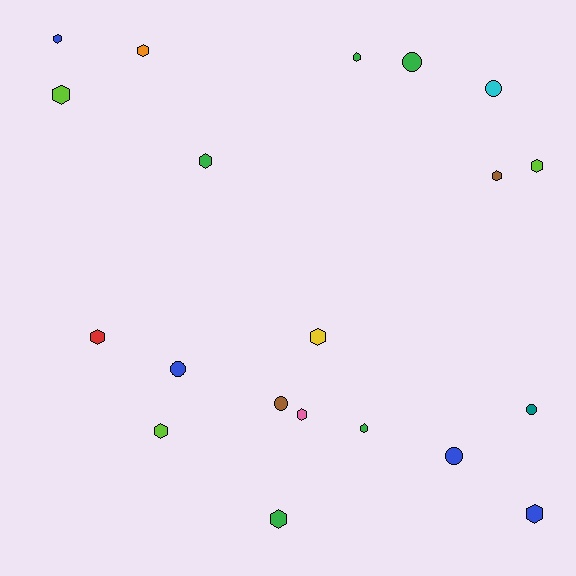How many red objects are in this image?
There is 1 red object.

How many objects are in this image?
There are 20 objects.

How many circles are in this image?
There are 6 circles.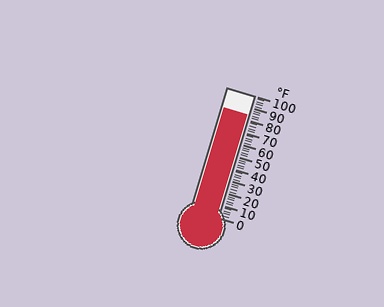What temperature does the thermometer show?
The thermometer shows approximately 84°F.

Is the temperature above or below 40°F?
The temperature is above 40°F.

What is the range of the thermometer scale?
The thermometer scale ranges from 0°F to 100°F.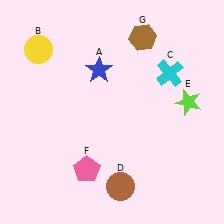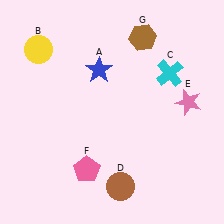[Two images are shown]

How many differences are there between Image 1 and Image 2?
There is 1 difference between the two images.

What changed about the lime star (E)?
In Image 1, E is lime. In Image 2, it changed to pink.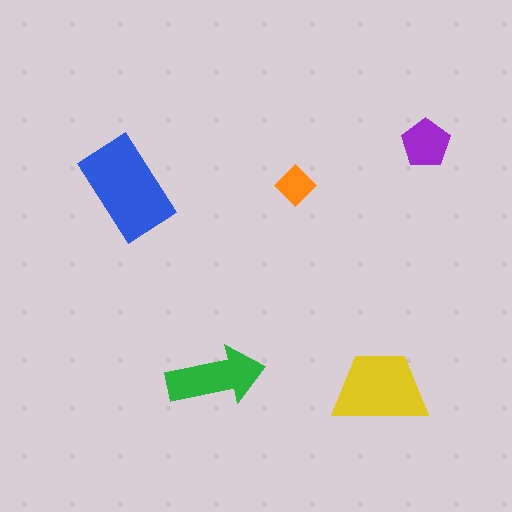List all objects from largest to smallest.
The blue rectangle, the yellow trapezoid, the green arrow, the purple pentagon, the orange diamond.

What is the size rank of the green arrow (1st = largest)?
3rd.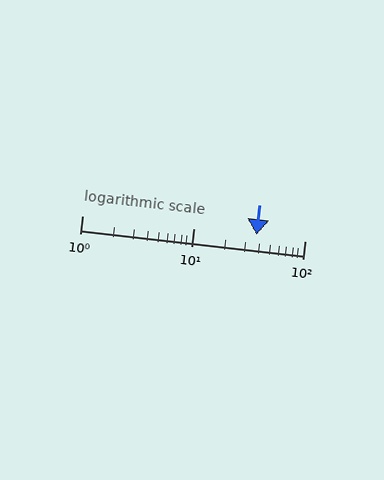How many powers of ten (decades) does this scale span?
The scale spans 2 decades, from 1 to 100.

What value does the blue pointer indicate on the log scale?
The pointer indicates approximately 37.